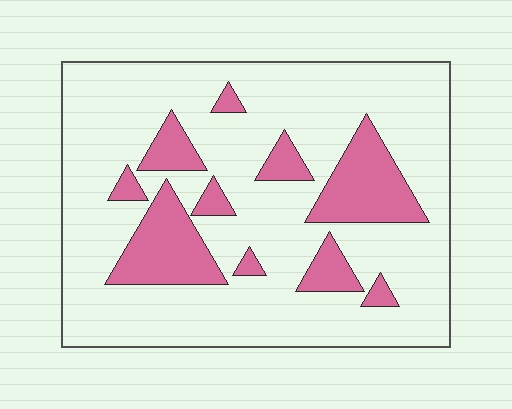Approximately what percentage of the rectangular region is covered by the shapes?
Approximately 20%.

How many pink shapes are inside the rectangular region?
10.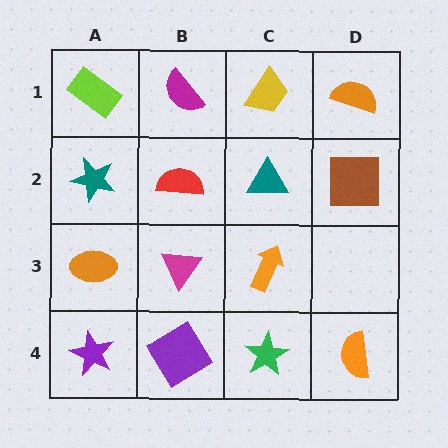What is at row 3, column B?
A magenta triangle.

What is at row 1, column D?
An orange semicircle.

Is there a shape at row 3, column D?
No, that cell is empty.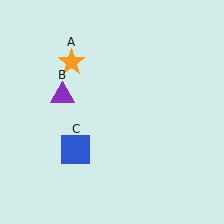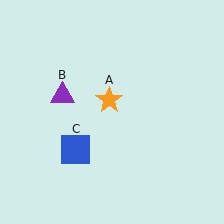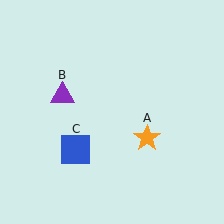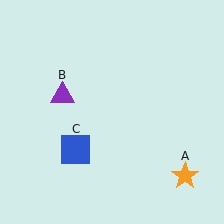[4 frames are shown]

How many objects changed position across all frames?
1 object changed position: orange star (object A).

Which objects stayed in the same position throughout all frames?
Purple triangle (object B) and blue square (object C) remained stationary.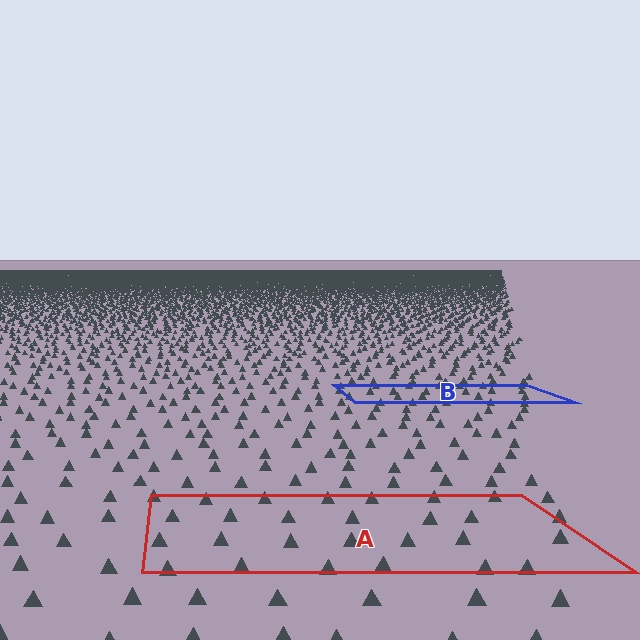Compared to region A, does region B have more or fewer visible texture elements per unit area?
Region B has more texture elements per unit area — they are packed more densely because it is farther away.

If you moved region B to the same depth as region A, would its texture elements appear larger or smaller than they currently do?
They would appear larger. At a closer depth, the same texture elements are projected at a bigger on-screen size.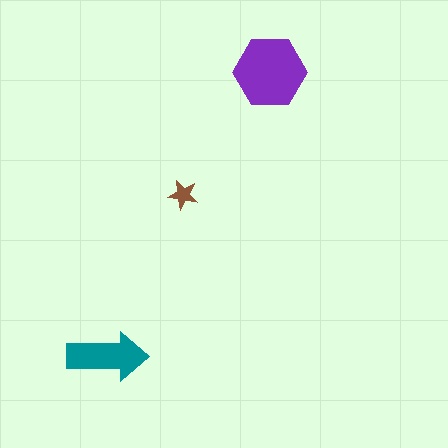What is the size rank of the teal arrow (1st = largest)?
2nd.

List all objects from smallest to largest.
The brown star, the teal arrow, the purple hexagon.